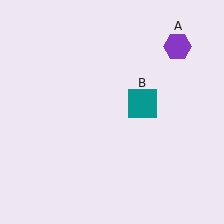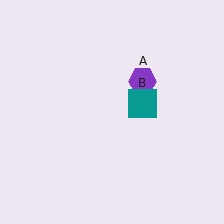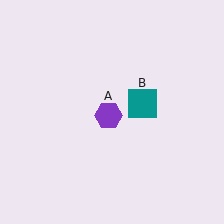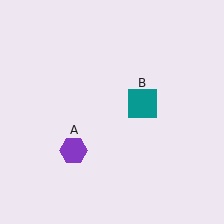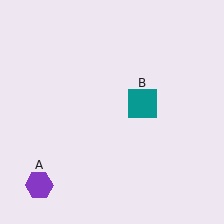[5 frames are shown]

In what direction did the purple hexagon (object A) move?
The purple hexagon (object A) moved down and to the left.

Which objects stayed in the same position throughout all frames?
Teal square (object B) remained stationary.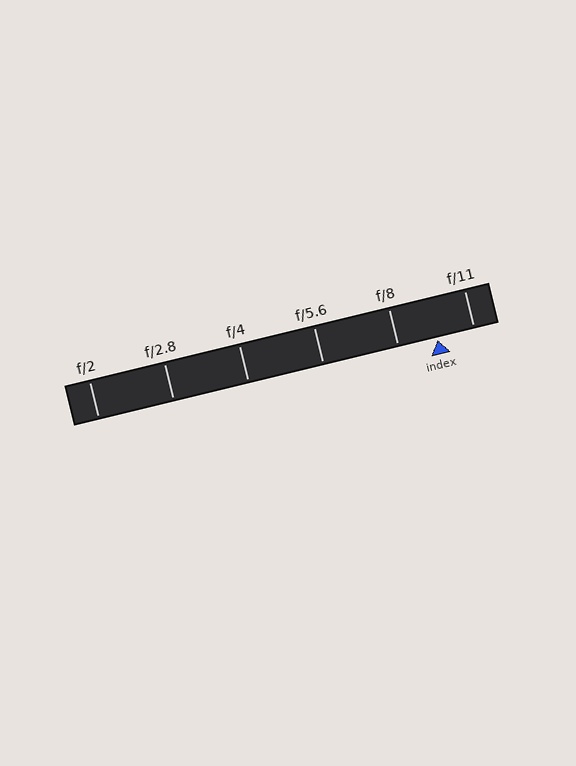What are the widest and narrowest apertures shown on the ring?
The widest aperture shown is f/2 and the narrowest is f/11.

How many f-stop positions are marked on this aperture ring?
There are 6 f-stop positions marked.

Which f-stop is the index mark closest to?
The index mark is closest to f/11.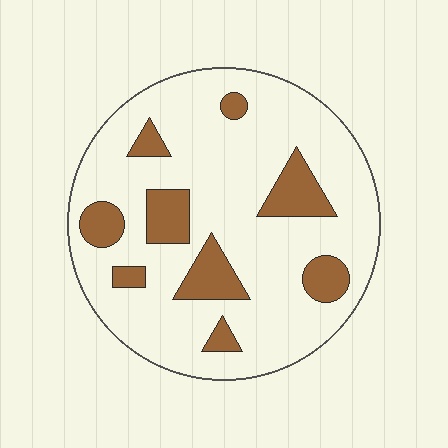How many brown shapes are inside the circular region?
9.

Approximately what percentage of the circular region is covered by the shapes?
Approximately 20%.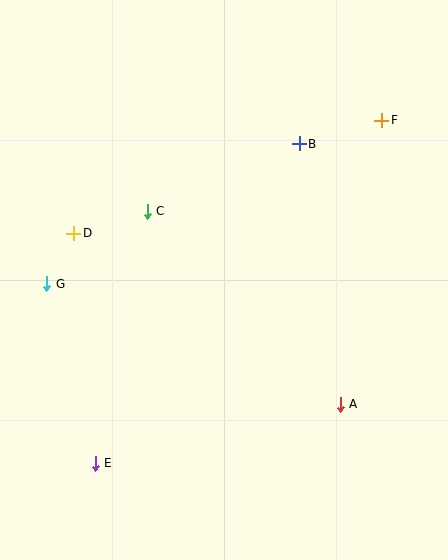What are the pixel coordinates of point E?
Point E is at (95, 463).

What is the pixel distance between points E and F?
The distance between E and F is 447 pixels.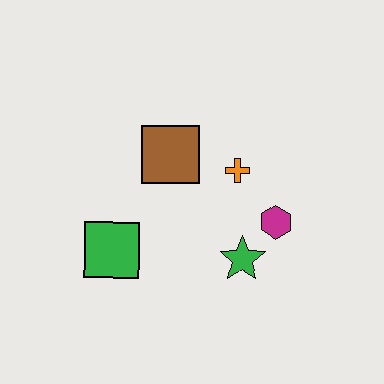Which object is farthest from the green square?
The magenta hexagon is farthest from the green square.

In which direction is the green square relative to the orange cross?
The green square is to the left of the orange cross.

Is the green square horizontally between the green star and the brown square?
No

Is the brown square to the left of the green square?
No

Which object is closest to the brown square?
The orange cross is closest to the brown square.